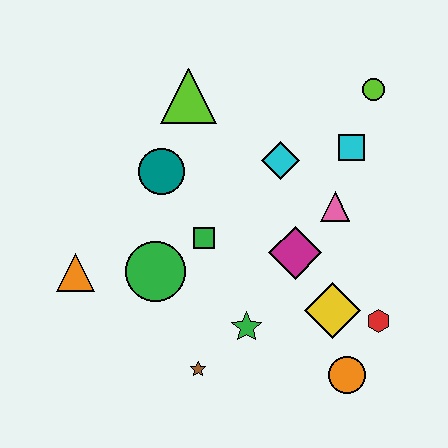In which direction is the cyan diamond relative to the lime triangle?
The cyan diamond is to the right of the lime triangle.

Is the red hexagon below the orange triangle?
Yes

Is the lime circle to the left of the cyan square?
No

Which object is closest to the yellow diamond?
The red hexagon is closest to the yellow diamond.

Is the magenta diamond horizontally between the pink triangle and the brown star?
Yes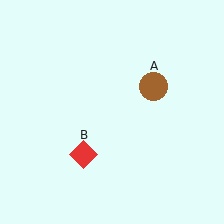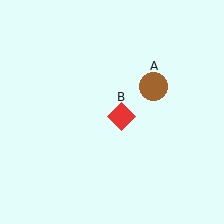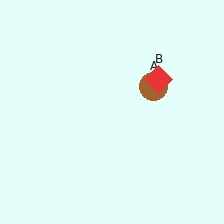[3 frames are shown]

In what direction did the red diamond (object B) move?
The red diamond (object B) moved up and to the right.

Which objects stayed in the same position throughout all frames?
Brown circle (object A) remained stationary.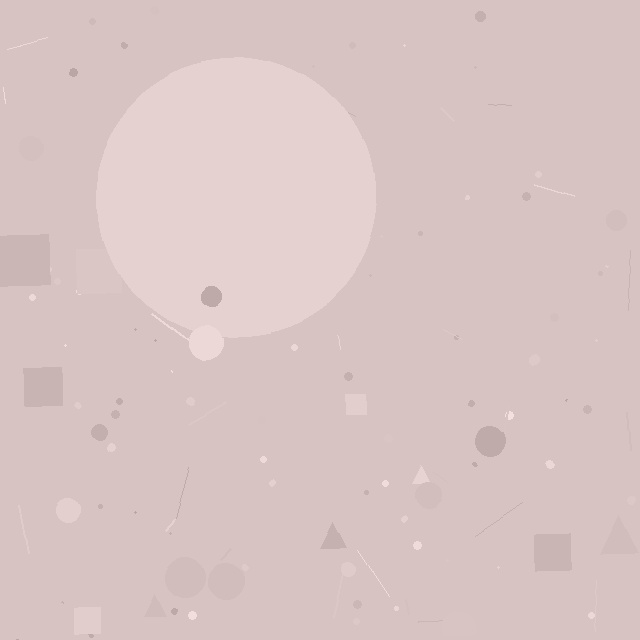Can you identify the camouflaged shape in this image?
The camouflaged shape is a circle.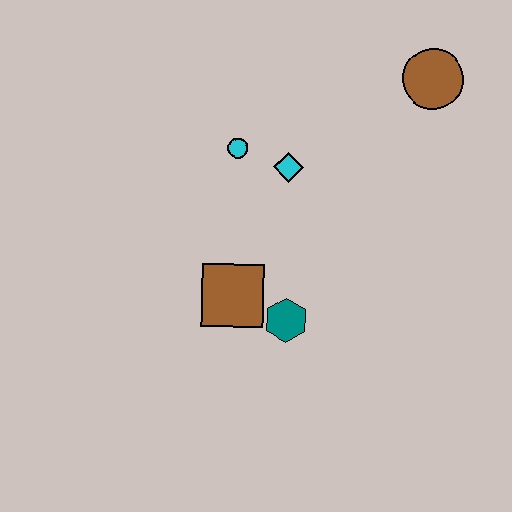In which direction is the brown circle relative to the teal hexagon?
The brown circle is above the teal hexagon.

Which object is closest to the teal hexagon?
The brown square is closest to the teal hexagon.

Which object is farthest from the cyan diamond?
The brown circle is farthest from the cyan diamond.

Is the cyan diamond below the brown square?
No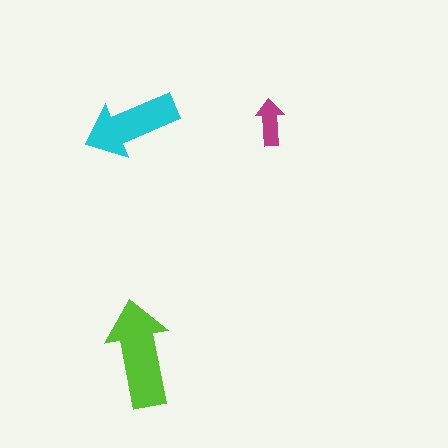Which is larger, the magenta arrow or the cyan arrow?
The cyan one.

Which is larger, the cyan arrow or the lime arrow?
The lime one.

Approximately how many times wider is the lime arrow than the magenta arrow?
About 2.5 times wider.